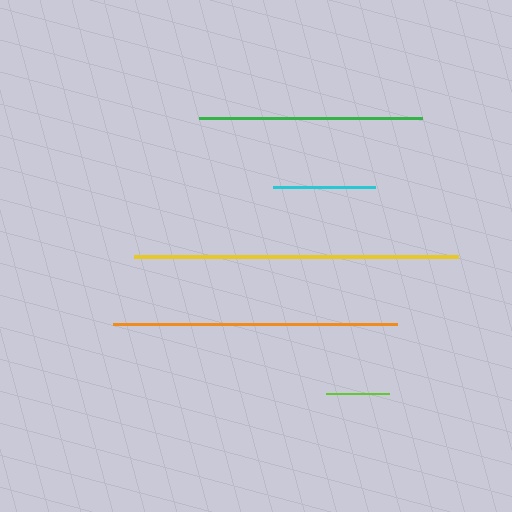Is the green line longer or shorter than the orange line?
The orange line is longer than the green line.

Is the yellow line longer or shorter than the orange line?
The yellow line is longer than the orange line.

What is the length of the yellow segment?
The yellow segment is approximately 325 pixels long.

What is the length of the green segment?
The green segment is approximately 222 pixels long.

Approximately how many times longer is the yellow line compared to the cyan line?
The yellow line is approximately 3.2 times the length of the cyan line.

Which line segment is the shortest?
The lime line is the shortest at approximately 63 pixels.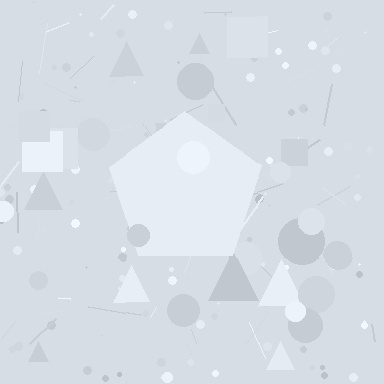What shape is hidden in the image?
A pentagon is hidden in the image.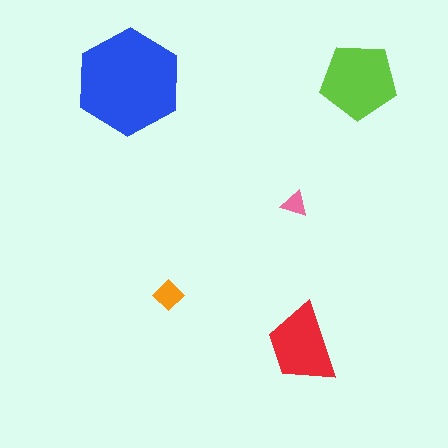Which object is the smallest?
The pink triangle.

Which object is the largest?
The blue hexagon.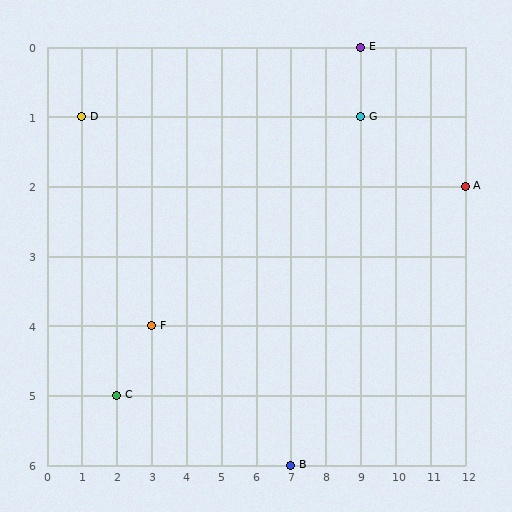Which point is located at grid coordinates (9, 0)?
Point E is at (9, 0).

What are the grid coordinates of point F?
Point F is at grid coordinates (3, 4).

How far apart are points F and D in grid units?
Points F and D are 2 columns and 3 rows apart (about 3.6 grid units diagonally).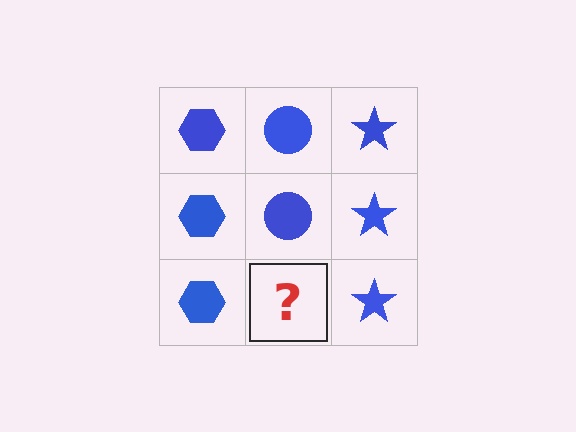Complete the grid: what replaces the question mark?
The question mark should be replaced with a blue circle.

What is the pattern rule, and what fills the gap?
The rule is that each column has a consistent shape. The gap should be filled with a blue circle.